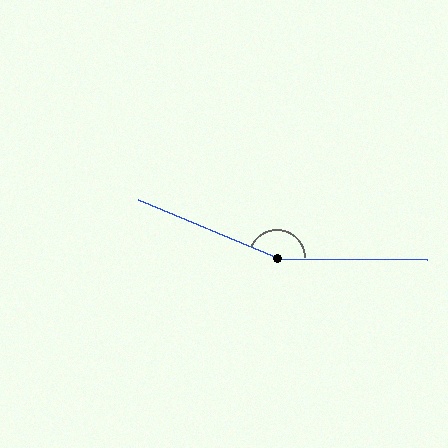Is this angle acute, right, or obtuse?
It is obtuse.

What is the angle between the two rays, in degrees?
Approximately 158 degrees.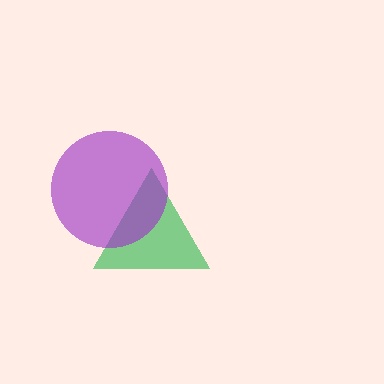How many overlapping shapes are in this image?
There are 2 overlapping shapes in the image.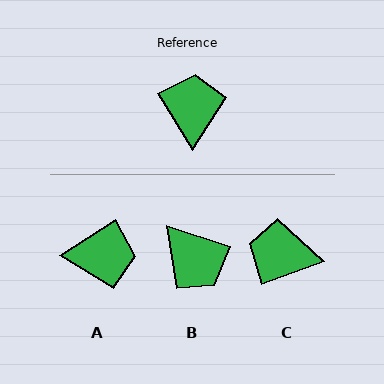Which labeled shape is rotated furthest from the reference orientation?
B, about 139 degrees away.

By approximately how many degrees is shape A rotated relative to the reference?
Approximately 88 degrees clockwise.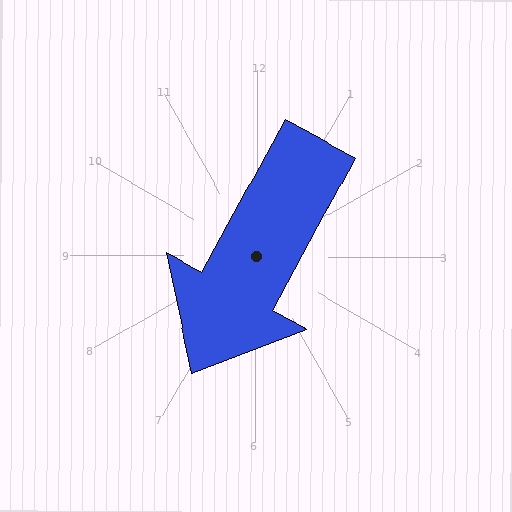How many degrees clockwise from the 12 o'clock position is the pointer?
Approximately 208 degrees.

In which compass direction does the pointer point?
Southwest.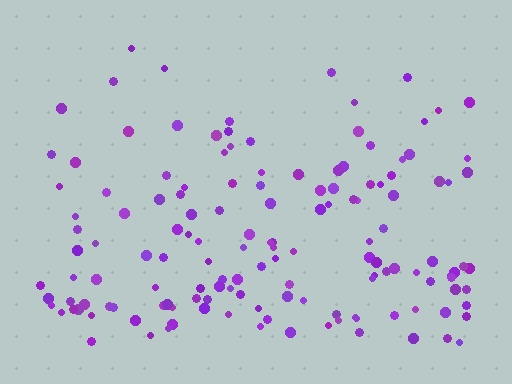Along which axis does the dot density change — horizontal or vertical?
Vertical.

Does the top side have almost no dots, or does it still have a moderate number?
Still a moderate number, just noticeably fewer than the bottom.